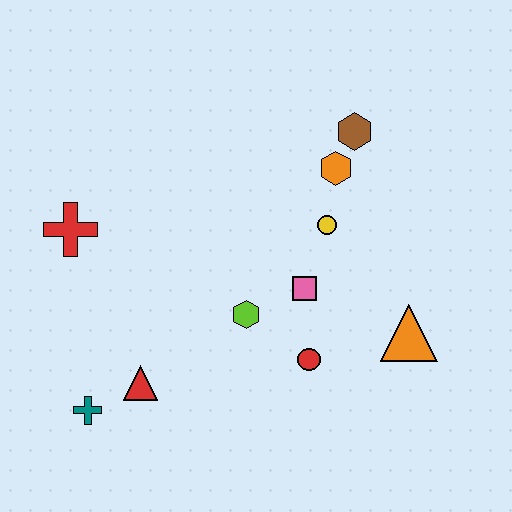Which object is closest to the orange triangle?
The red circle is closest to the orange triangle.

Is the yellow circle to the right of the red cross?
Yes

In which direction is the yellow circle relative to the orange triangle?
The yellow circle is above the orange triangle.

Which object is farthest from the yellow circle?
The teal cross is farthest from the yellow circle.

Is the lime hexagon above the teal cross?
Yes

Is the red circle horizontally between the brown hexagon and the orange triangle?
No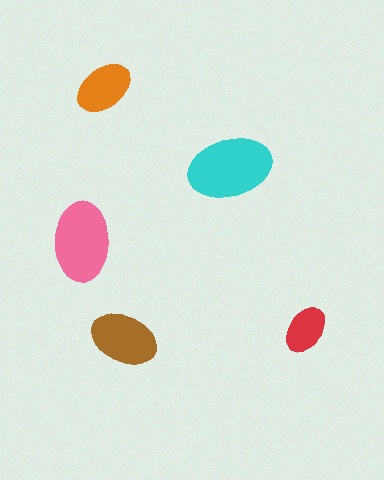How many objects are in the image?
There are 5 objects in the image.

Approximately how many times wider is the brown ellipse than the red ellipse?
About 1.5 times wider.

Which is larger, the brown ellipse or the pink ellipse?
The pink one.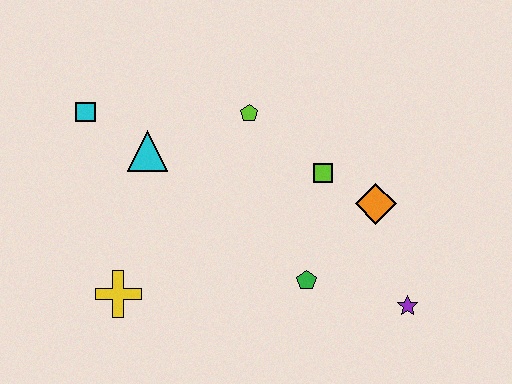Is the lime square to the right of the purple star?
No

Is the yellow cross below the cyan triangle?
Yes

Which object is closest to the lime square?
The orange diamond is closest to the lime square.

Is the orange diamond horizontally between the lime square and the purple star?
Yes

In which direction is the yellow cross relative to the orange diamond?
The yellow cross is to the left of the orange diamond.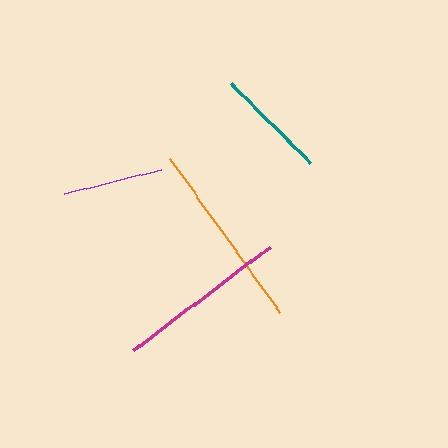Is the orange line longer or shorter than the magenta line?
The orange line is longer than the magenta line.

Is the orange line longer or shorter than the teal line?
The orange line is longer than the teal line.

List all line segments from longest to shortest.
From longest to shortest: orange, magenta, teal, purple.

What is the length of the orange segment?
The orange segment is approximately 189 pixels long.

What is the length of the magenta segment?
The magenta segment is approximately 172 pixels long.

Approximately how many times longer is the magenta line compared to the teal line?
The magenta line is approximately 1.5 times the length of the teal line.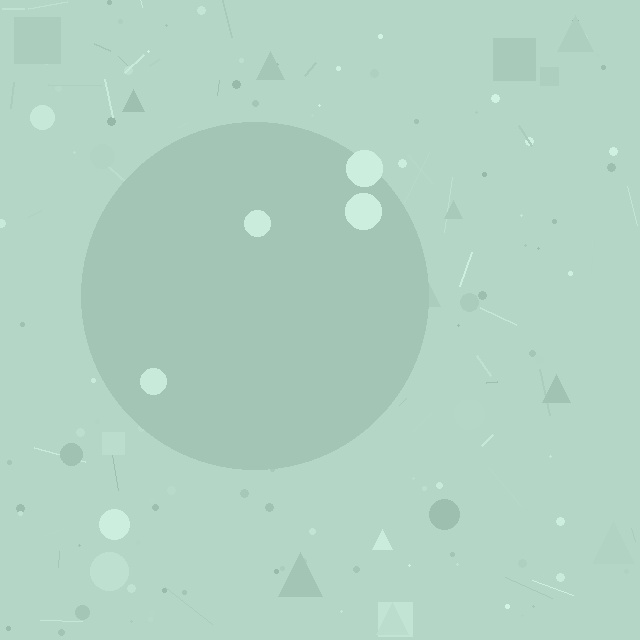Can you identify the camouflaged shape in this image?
The camouflaged shape is a circle.